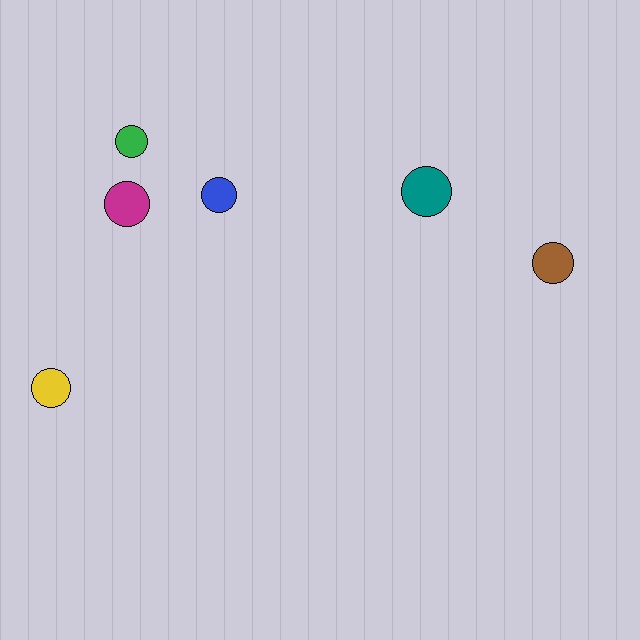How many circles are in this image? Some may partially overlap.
There are 6 circles.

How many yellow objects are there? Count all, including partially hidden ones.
There is 1 yellow object.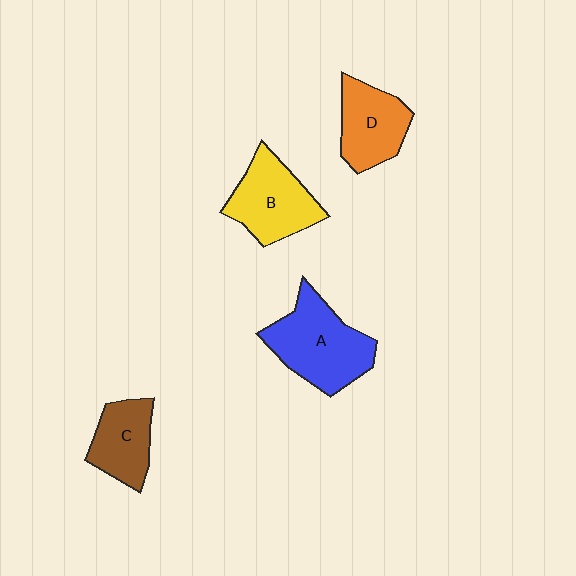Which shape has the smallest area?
Shape C (brown).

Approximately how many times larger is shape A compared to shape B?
Approximately 1.2 times.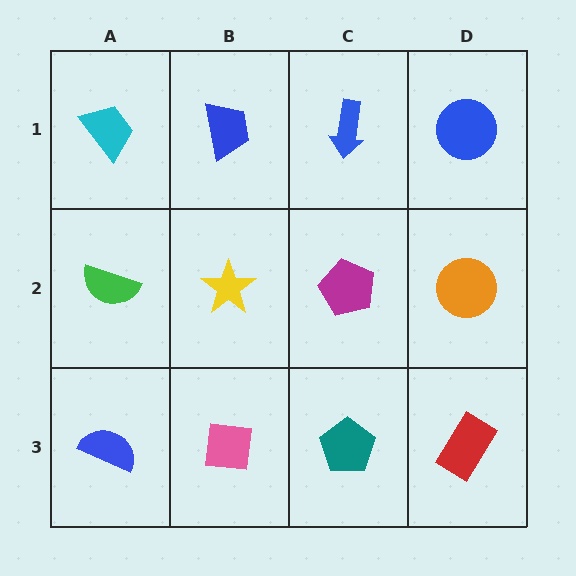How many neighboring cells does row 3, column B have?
3.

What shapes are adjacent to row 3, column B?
A yellow star (row 2, column B), a blue semicircle (row 3, column A), a teal pentagon (row 3, column C).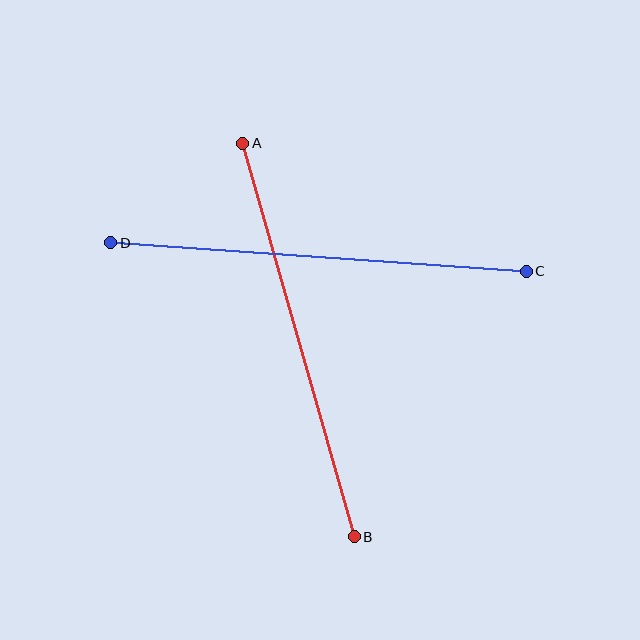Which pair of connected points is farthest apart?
Points C and D are farthest apart.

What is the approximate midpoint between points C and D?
The midpoint is at approximately (319, 257) pixels.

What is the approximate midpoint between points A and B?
The midpoint is at approximately (298, 340) pixels.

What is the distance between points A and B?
The distance is approximately 409 pixels.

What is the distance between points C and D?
The distance is approximately 416 pixels.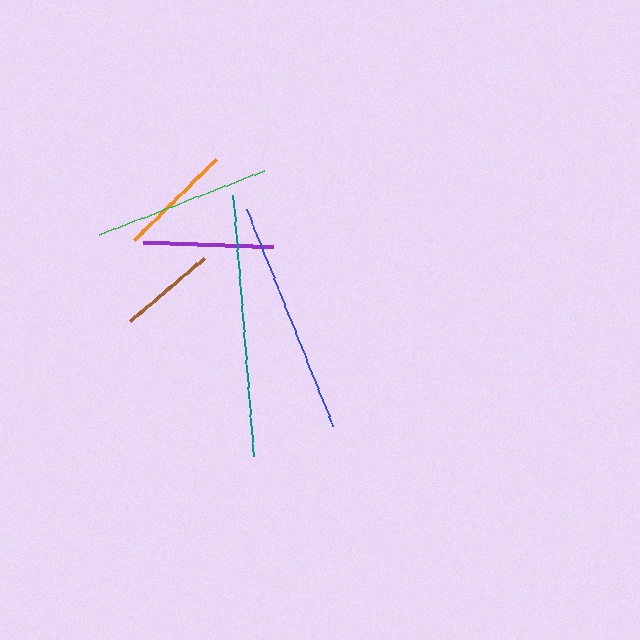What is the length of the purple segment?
The purple segment is approximately 130 pixels long.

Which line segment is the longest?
The teal line is the longest at approximately 262 pixels.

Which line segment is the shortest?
The brown line is the shortest at approximately 98 pixels.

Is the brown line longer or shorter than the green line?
The green line is longer than the brown line.